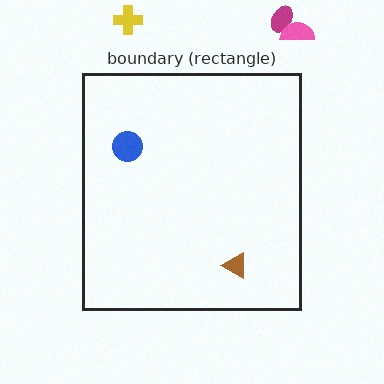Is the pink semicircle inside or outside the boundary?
Outside.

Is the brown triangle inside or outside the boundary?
Inside.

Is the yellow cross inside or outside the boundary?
Outside.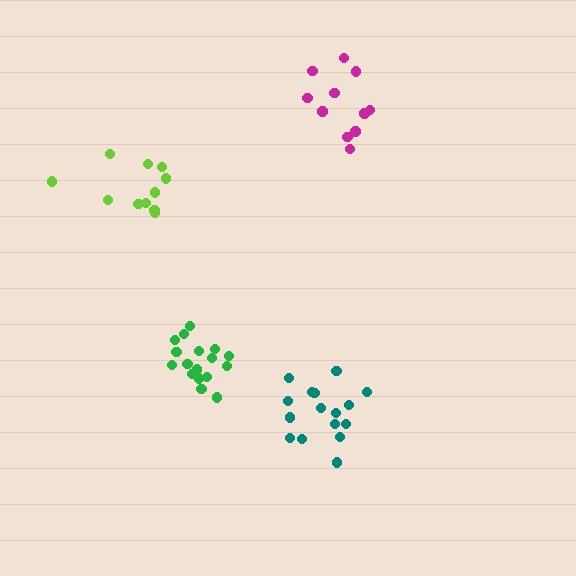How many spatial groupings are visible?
There are 4 spatial groupings.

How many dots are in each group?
Group 1: 16 dots, Group 2: 17 dots, Group 3: 11 dots, Group 4: 11 dots (55 total).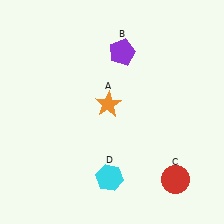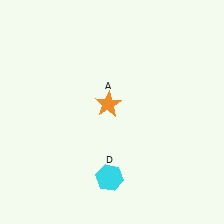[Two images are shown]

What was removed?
The red circle (C), the purple pentagon (B) were removed in Image 2.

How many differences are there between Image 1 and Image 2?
There are 2 differences between the two images.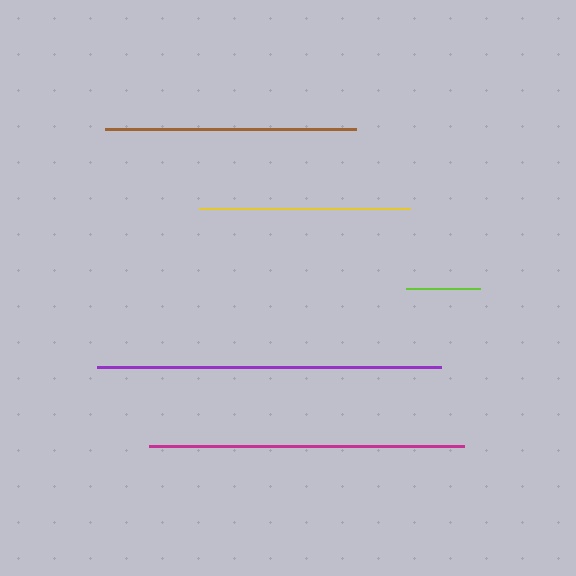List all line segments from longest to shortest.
From longest to shortest: purple, magenta, brown, yellow, lime.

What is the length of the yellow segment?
The yellow segment is approximately 211 pixels long.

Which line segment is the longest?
The purple line is the longest at approximately 345 pixels.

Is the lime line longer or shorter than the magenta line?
The magenta line is longer than the lime line.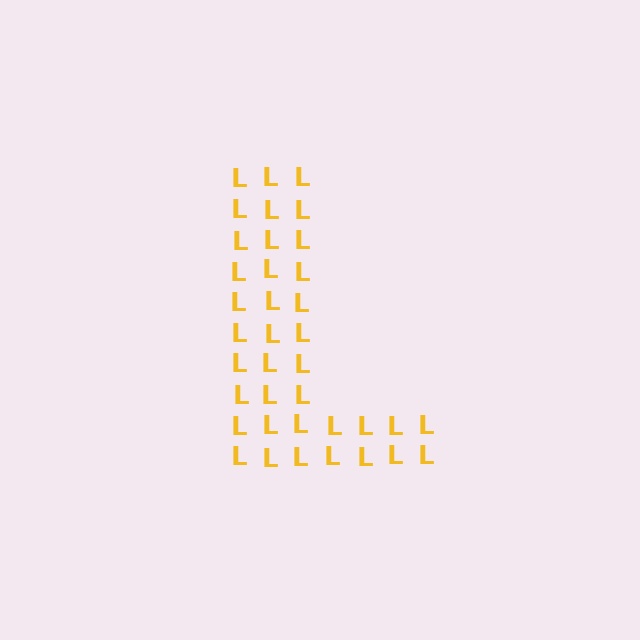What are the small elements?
The small elements are letter L's.